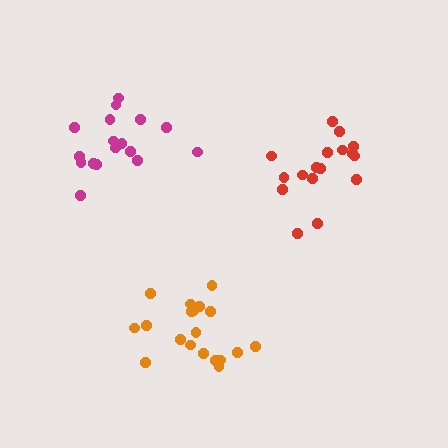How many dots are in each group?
Group 1: 19 dots, Group 2: 17 dots, Group 3: 17 dots (53 total).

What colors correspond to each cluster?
The clusters are colored: orange, magenta, red.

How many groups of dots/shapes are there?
There are 3 groups.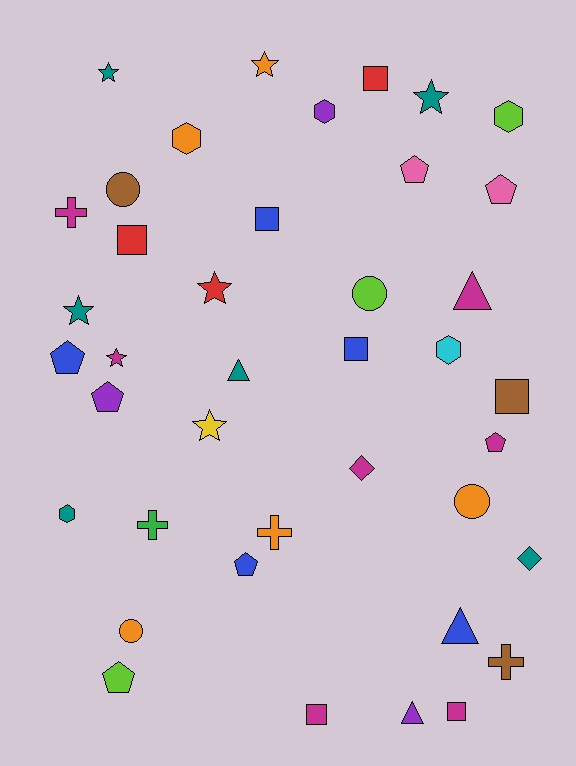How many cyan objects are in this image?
There is 1 cyan object.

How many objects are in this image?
There are 40 objects.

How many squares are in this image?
There are 7 squares.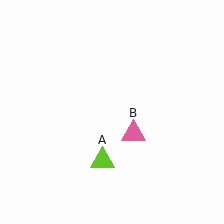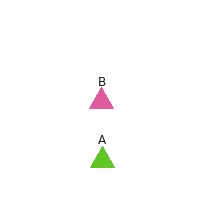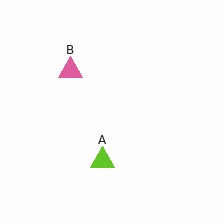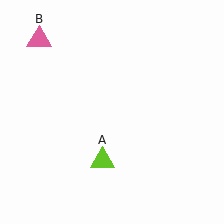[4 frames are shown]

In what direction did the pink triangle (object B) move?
The pink triangle (object B) moved up and to the left.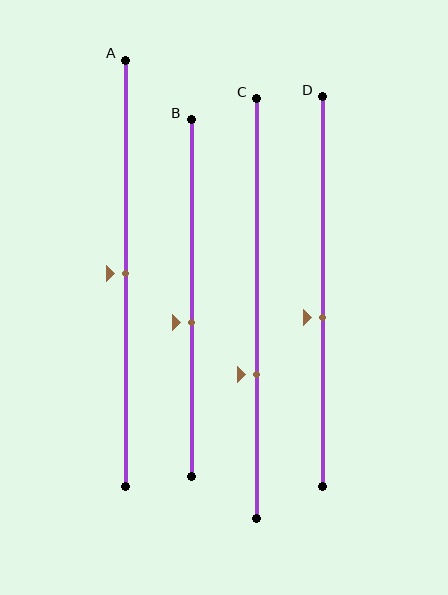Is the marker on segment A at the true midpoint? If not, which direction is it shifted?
Yes, the marker on segment A is at the true midpoint.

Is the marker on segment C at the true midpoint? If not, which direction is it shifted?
No, the marker on segment C is shifted downward by about 16% of the segment length.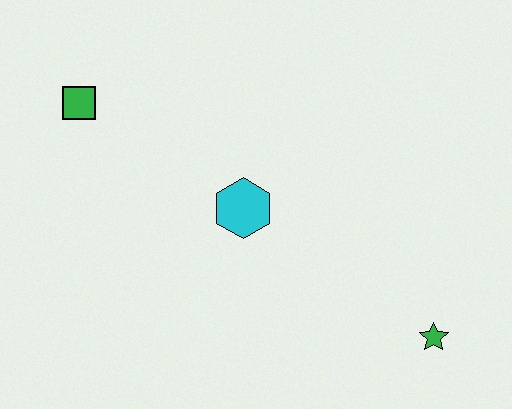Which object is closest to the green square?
The cyan hexagon is closest to the green square.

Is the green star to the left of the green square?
No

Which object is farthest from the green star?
The green square is farthest from the green star.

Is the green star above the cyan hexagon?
No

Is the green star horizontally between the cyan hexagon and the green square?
No